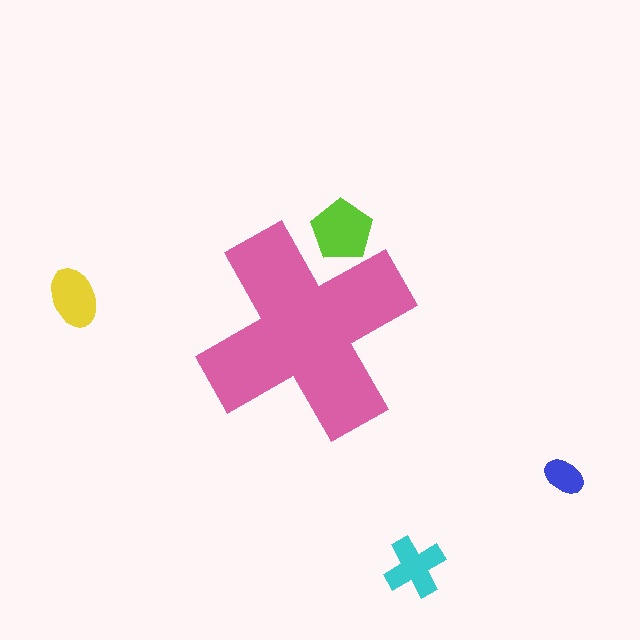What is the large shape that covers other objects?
A pink cross.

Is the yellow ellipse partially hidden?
No, the yellow ellipse is fully visible.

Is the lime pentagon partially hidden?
Yes, the lime pentagon is partially hidden behind the pink cross.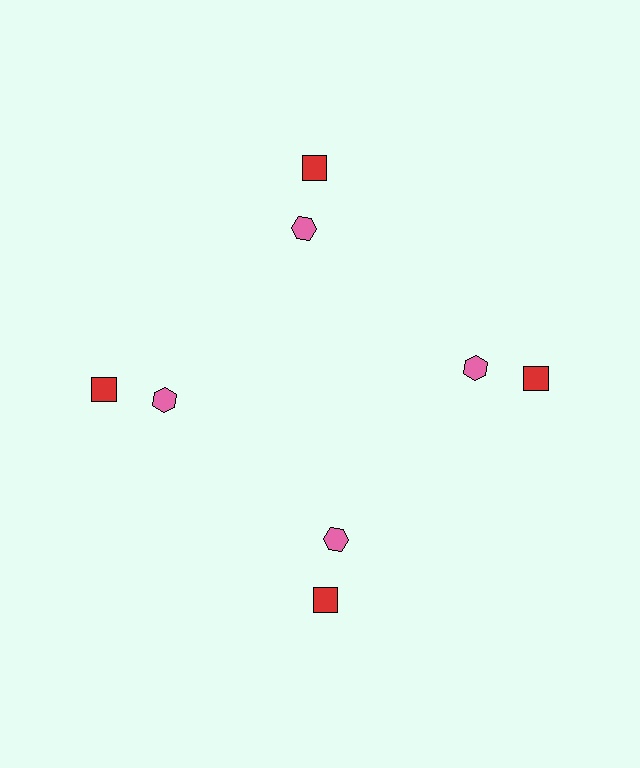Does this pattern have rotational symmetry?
Yes, this pattern has 4-fold rotational symmetry. It looks the same after rotating 90 degrees around the center.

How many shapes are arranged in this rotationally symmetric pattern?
There are 8 shapes, arranged in 4 groups of 2.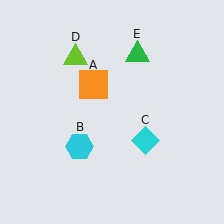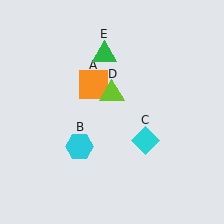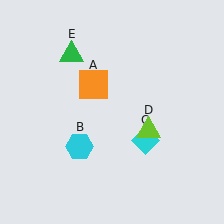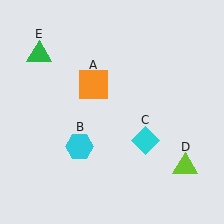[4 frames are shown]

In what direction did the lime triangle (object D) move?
The lime triangle (object D) moved down and to the right.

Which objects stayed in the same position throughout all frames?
Orange square (object A) and cyan hexagon (object B) and cyan diamond (object C) remained stationary.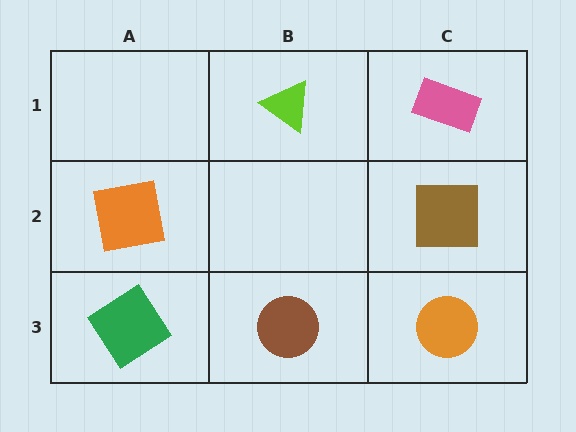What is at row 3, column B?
A brown circle.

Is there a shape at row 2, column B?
No, that cell is empty.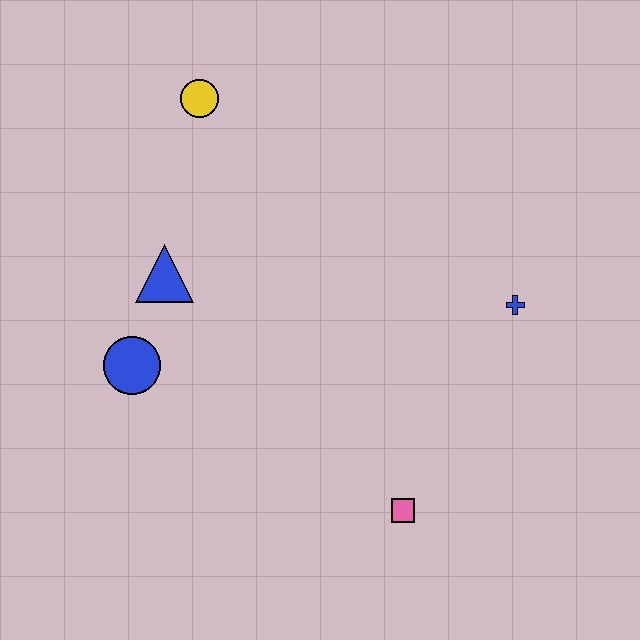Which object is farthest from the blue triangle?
The blue cross is farthest from the blue triangle.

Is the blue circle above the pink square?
Yes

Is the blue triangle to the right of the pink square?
No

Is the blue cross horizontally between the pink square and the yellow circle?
No